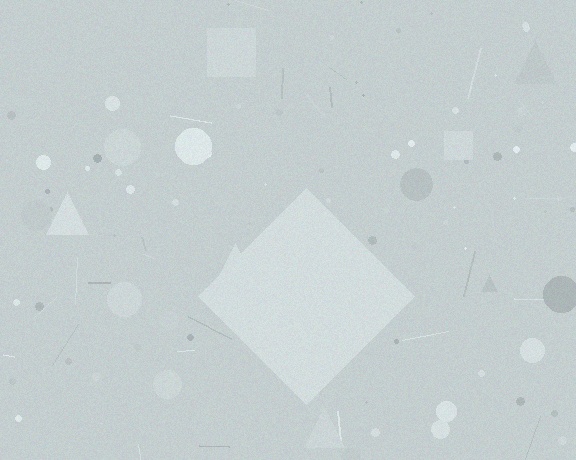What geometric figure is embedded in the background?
A diamond is embedded in the background.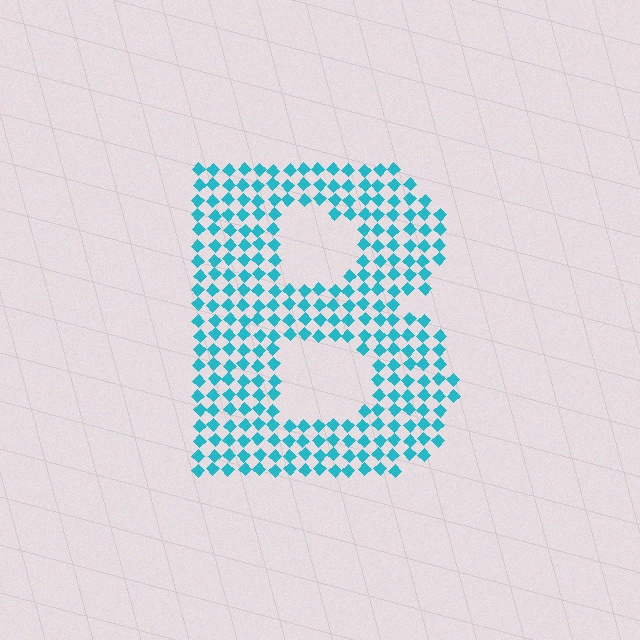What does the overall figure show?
The overall figure shows the letter B.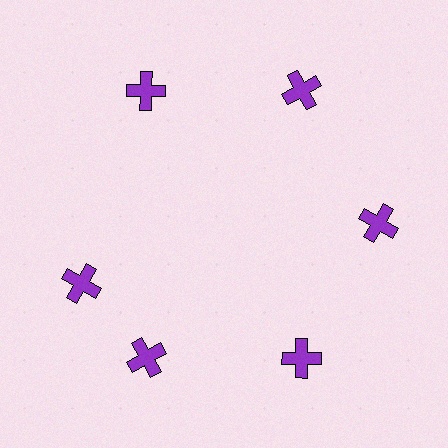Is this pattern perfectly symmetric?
No. The 6 purple crosses are arranged in a ring, but one element near the 9 o'clock position is rotated out of alignment along the ring, breaking the 6-fold rotational symmetry.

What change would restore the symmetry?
The symmetry would be restored by rotating it back into even spacing with its neighbors so that all 6 crosses sit at equal angles and equal distance from the center.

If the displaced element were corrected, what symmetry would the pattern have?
It would have 6-fold rotational symmetry — the pattern would map onto itself every 60 degrees.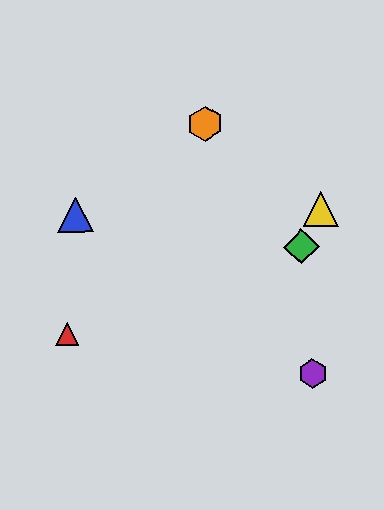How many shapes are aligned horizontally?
2 shapes (the blue triangle, the yellow triangle) are aligned horizontally.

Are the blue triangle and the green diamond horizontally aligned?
No, the blue triangle is at y≈215 and the green diamond is at y≈247.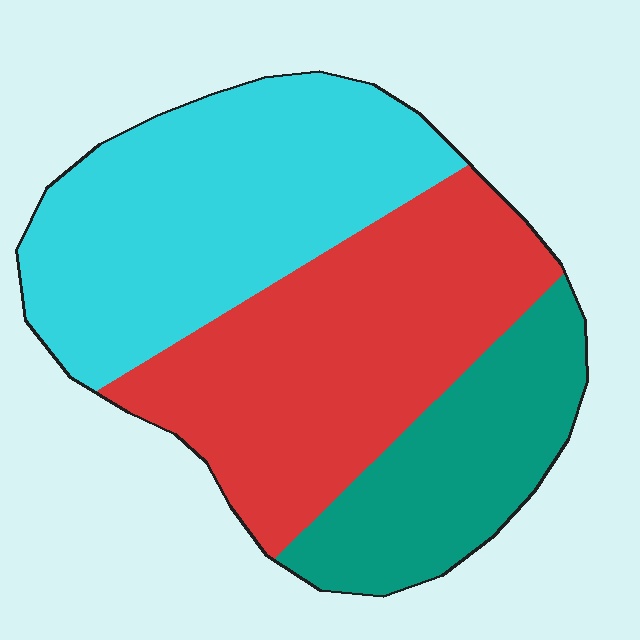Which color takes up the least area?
Teal, at roughly 20%.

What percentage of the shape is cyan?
Cyan covers roughly 40% of the shape.